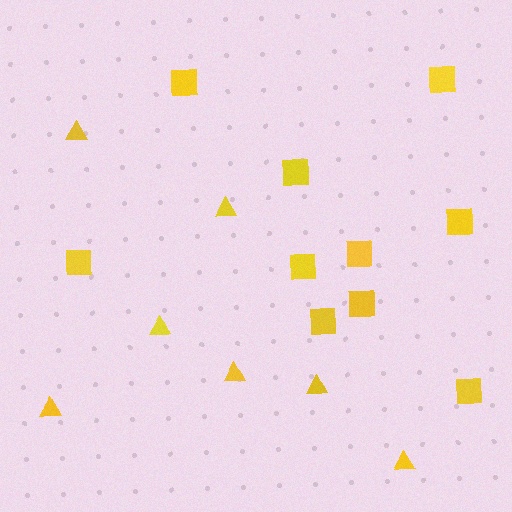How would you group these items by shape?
There are 2 groups: one group of triangles (7) and one group of squares (10).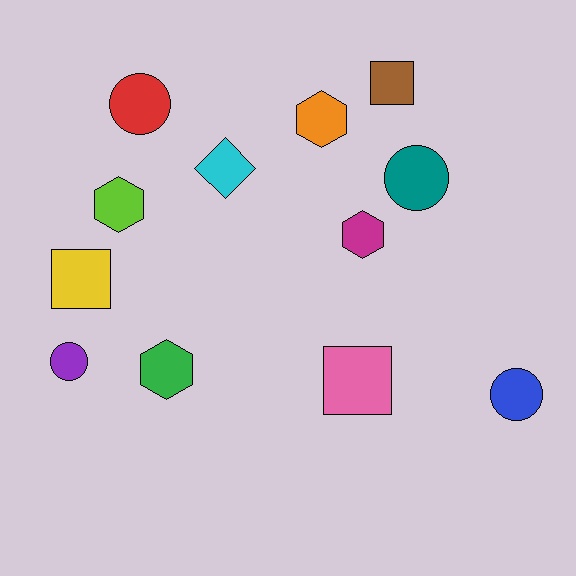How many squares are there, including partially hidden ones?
There are 3 squares.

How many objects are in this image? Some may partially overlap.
There are 12 objects.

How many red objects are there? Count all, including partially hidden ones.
There is 1 red object.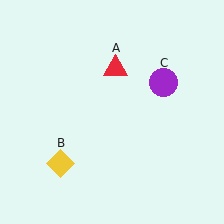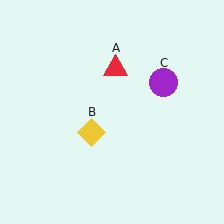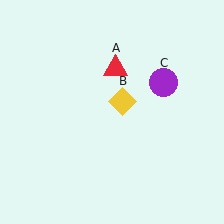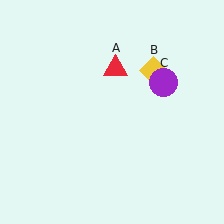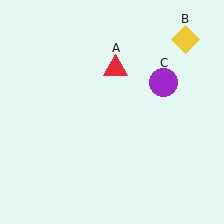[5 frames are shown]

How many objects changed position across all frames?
1 object changed position: yellow diamond (object B).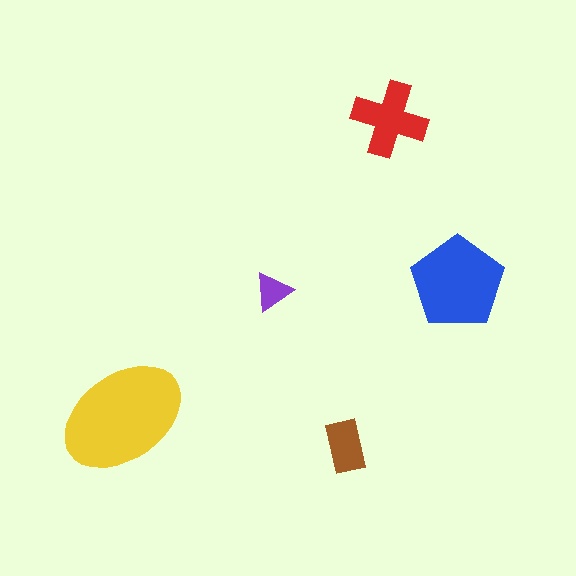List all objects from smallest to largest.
The purple triangle, the brown rectangle, the red cross, the blue pentagon, the yellow ellipse.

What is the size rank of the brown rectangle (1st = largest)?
4th.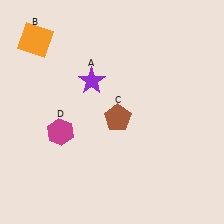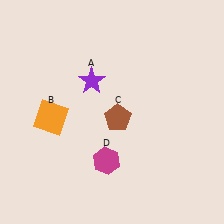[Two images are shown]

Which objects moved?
The objects that moved are: the orange square (B), the magenta hexagon (D).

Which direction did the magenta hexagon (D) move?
The magenta hexagon (D) moved right.